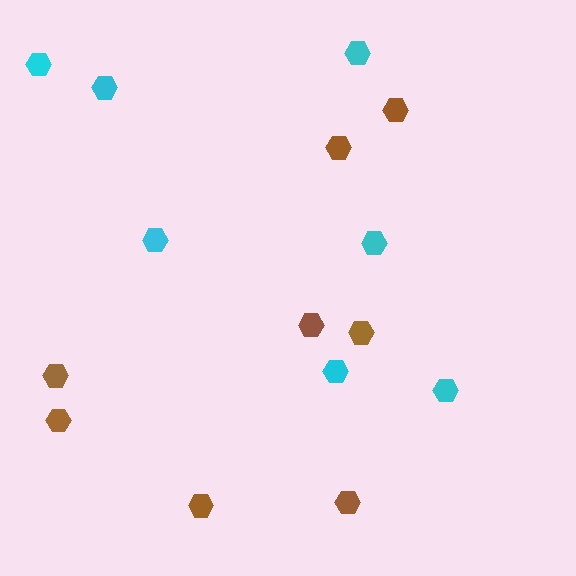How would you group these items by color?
There are 2 groups: one group of cyan hexagons (7) and one group of brown hexagons (8).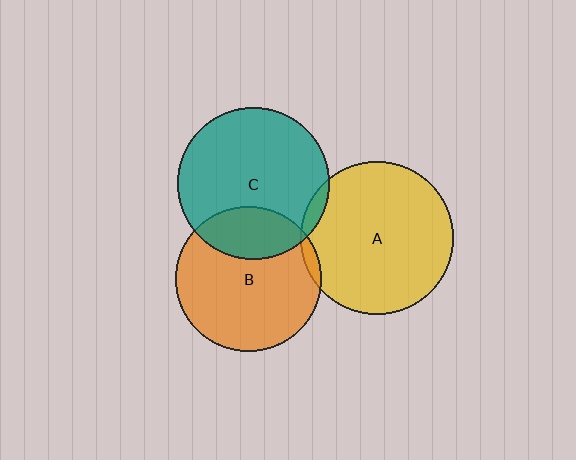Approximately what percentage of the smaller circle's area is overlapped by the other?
Approximately 5%.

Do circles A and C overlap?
Yes.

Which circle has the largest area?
Circle A (yellow).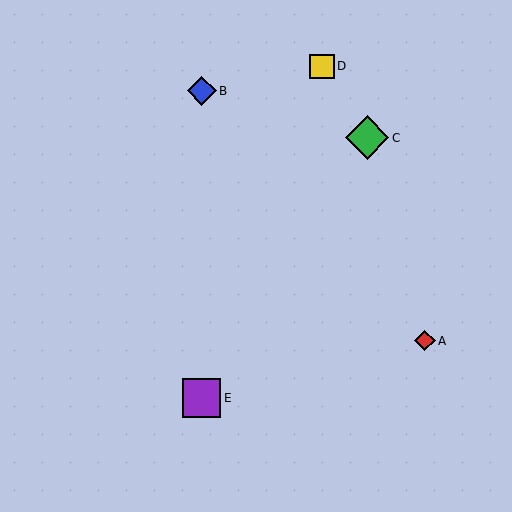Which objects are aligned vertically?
Objects B, E are aligned vertically.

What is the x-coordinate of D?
Object D is at x≈322.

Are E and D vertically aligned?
No, E is at x≈202 and D is at x≈322.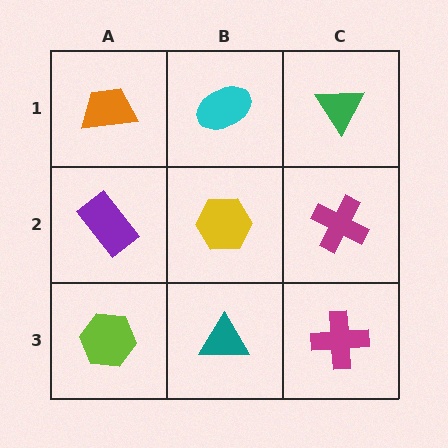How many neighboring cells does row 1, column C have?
2.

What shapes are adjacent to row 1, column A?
A purple rectangle (row 2, column A), a cyan ellipse (row 1, column B).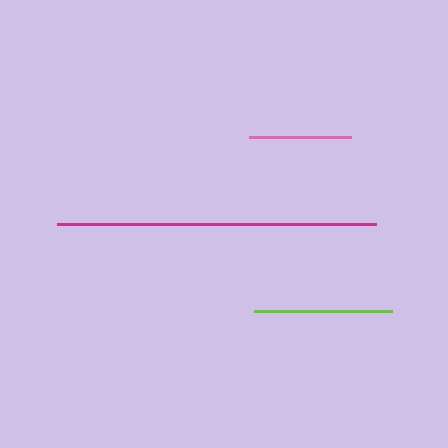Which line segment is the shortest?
The pink line is the shortest at approximately 102 pixels.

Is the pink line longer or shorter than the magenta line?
The magenta line is longer than the pink line.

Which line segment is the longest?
The magenta line is the longest at approximately 319 pixels.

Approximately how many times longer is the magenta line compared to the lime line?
The magenta line is approximately 2.3 times the length of the lime line.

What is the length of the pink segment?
The pink segment is approximately 102 pixels long.